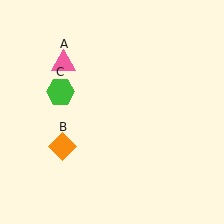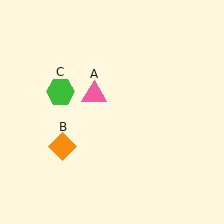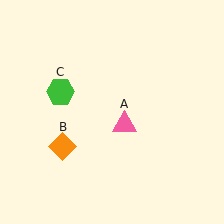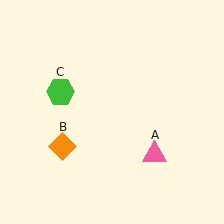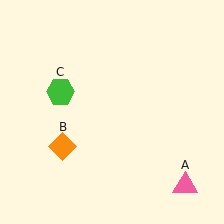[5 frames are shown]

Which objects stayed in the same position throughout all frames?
Orange diamond (object B) and green hexagon (object C) remained stationary.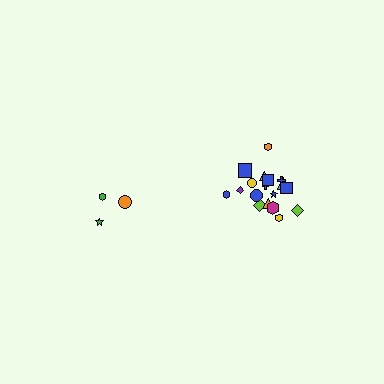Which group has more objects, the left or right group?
The right group.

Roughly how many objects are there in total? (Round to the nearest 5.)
Roughly 20 objects in total.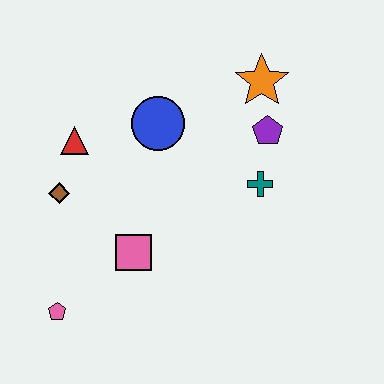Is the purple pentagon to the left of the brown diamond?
No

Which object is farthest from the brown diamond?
The orange star is farthest from the brown diamond.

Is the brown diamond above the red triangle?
No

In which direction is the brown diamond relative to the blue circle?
The brown diamond is to the left of the blue circle.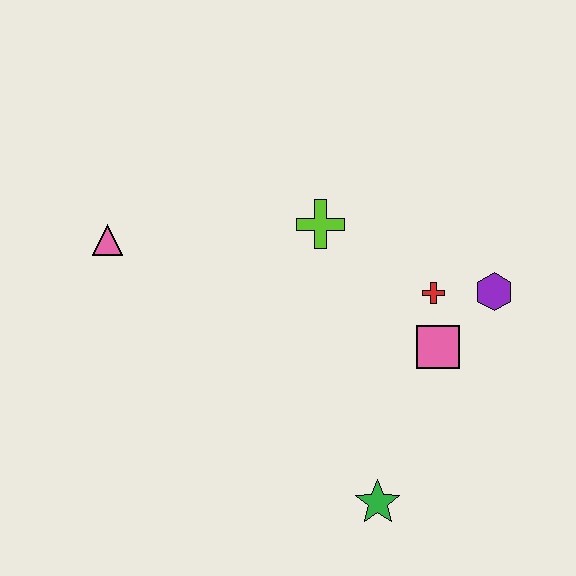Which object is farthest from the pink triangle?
The purple hexagon is farthest from the pink triangle.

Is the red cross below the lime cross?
Yes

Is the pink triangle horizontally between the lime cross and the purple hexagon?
No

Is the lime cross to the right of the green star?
No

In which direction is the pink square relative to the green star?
The pink square is above the green star.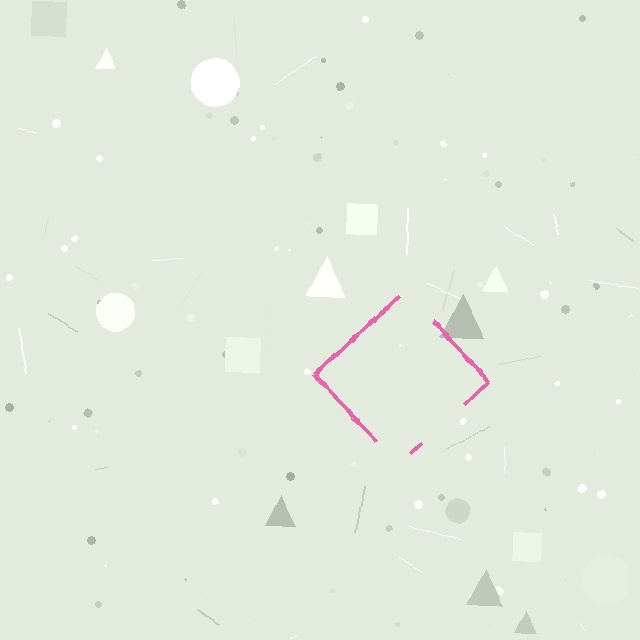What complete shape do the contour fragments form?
The contour fragments form a diamond.